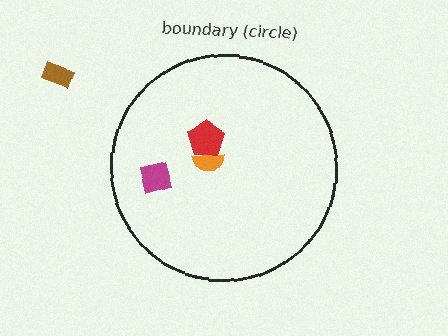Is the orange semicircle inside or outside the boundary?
Inside.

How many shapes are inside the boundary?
3 inside, 1 outside.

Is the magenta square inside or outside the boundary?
Inside.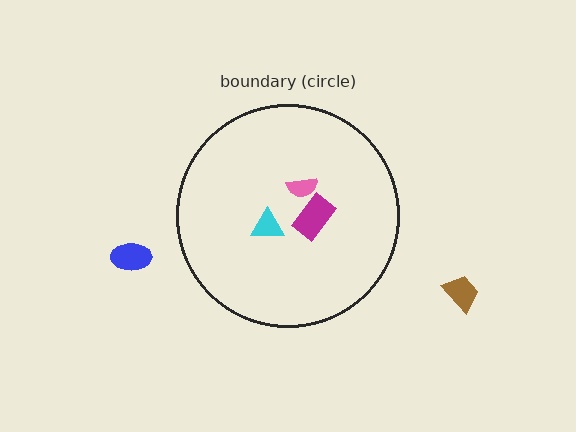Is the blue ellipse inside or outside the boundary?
Outside.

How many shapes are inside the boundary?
3 inside, 2 outside.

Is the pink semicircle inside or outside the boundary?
Inside.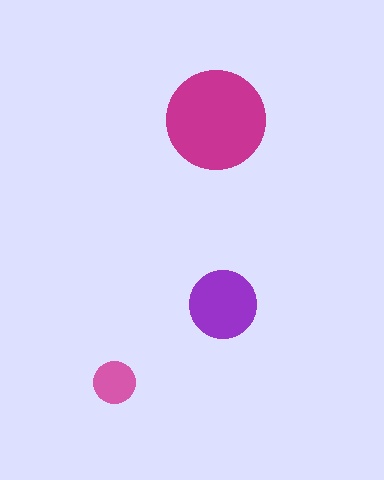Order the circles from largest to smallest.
the magenta one, the purple one, the pink one.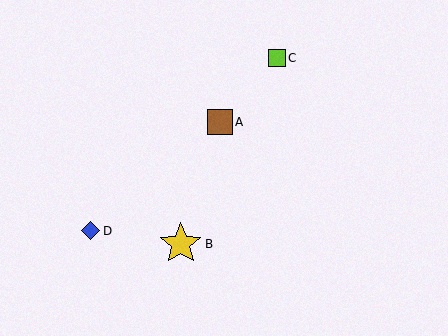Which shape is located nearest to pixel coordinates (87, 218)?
The blue diamond (labeled D) at (90, 231) is nearest to that location.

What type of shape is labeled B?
Shape B is a yellow star.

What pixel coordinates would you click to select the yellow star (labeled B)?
Click at (181, 244) to select the yellow star B.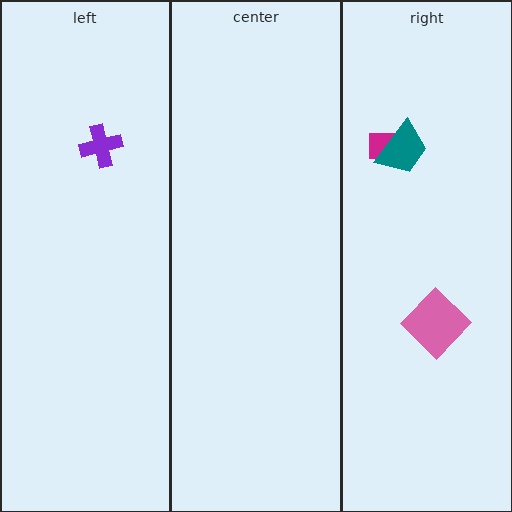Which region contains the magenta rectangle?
The right region.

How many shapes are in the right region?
3.